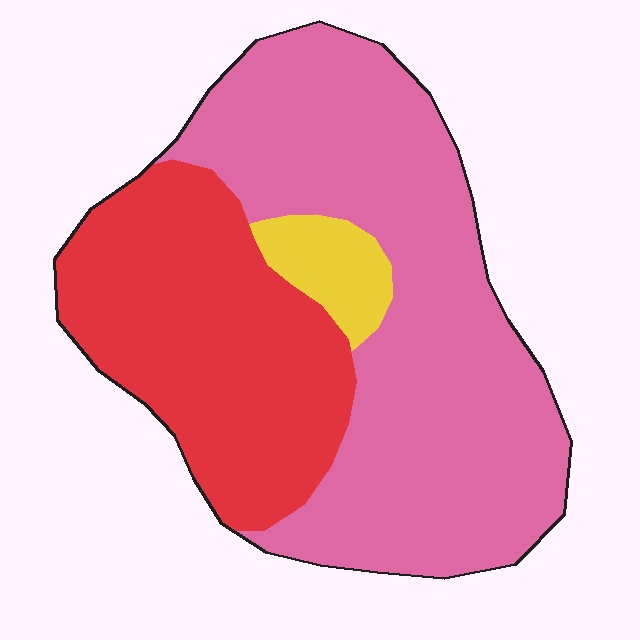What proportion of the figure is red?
Red takes up between a third and a half of the figure.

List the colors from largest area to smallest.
From largest to smallest: pink, red, yellow.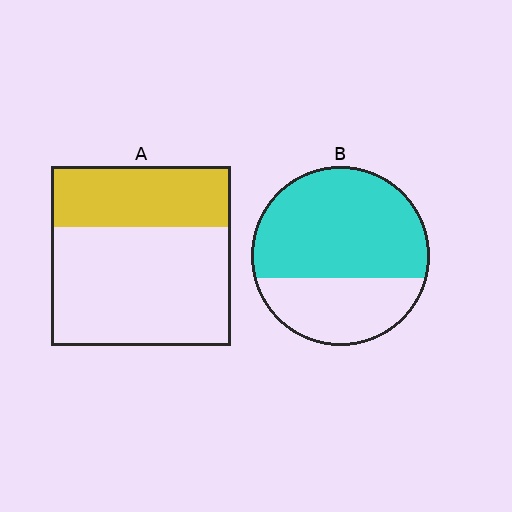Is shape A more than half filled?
No.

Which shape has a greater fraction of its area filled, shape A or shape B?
Shape B.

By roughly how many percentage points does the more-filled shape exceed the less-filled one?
By roughly 30 percentage points (B over A).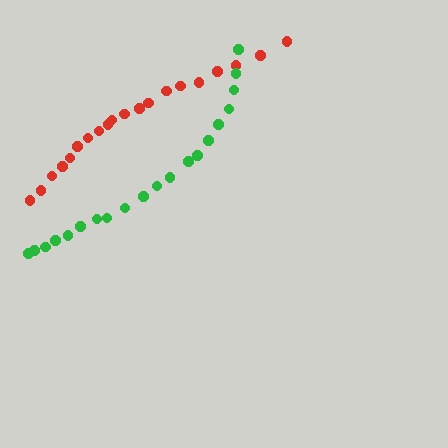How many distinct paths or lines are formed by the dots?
There are 2 distinct paths.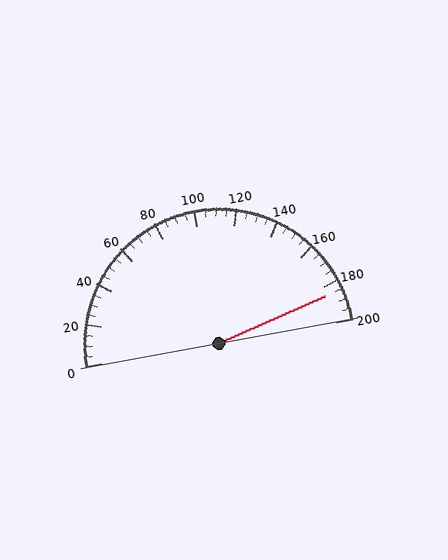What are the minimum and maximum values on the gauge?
The gauge ranges from 0 to 200.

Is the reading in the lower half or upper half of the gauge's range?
The reading is in the upper half of the range (0 to 200).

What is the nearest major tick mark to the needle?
The nearest major tick mark is 180.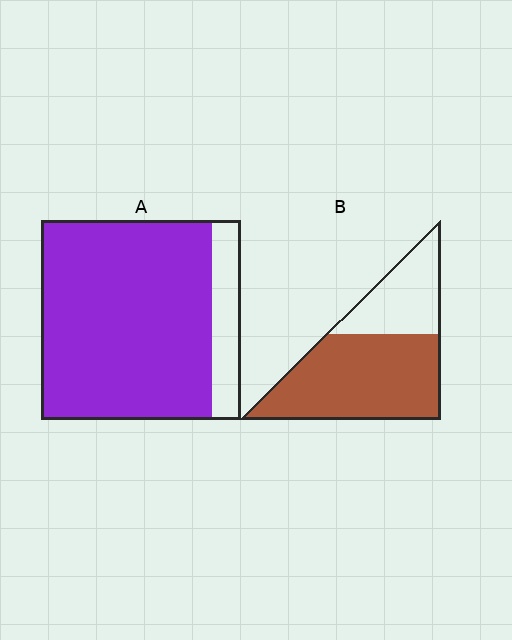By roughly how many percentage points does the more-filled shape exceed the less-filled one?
By roughly 20 percentage points (A over B).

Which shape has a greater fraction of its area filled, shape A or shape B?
Shape A.